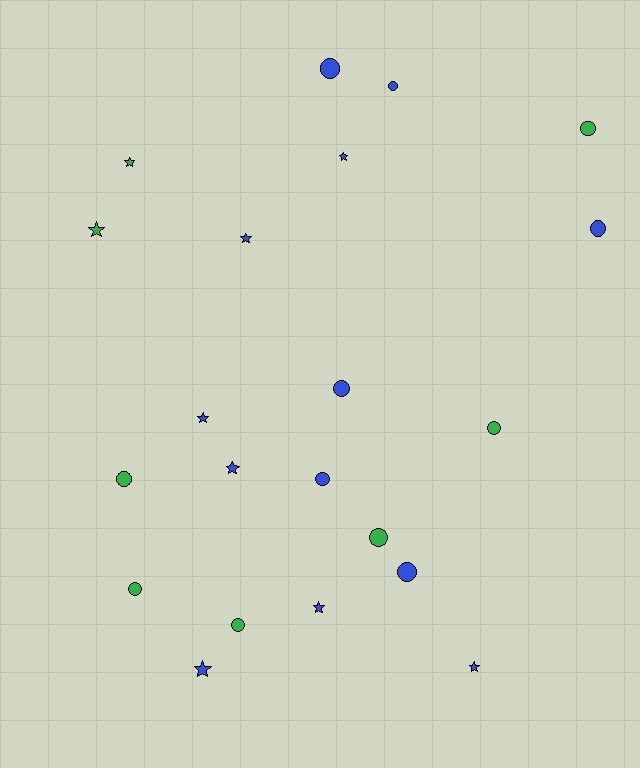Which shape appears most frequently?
Circle, with 12 objects.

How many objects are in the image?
There are 21 objects.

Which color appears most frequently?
Blue, with 13 objects.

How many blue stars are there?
There are 7 blue stars.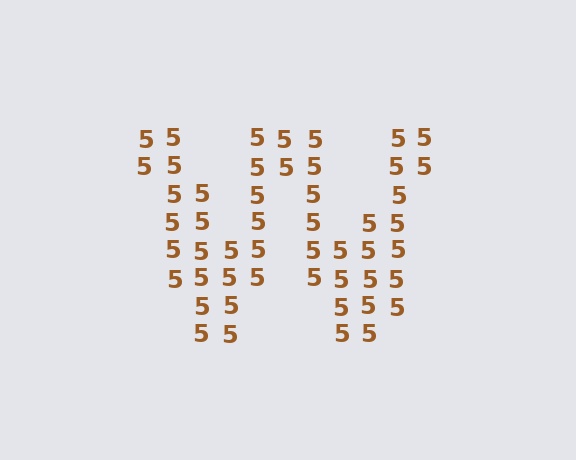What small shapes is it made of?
It is made of small digit 5's.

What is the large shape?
The large shape is the letter W.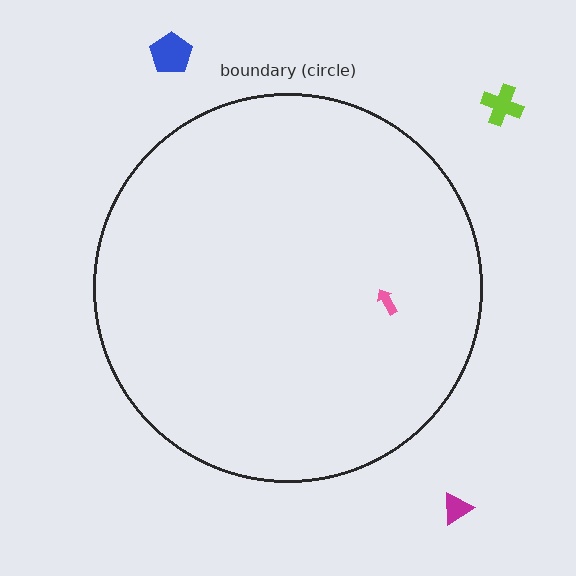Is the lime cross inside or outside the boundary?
Outside.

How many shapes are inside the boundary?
1 inside, 3 outside.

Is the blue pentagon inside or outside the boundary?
Outside.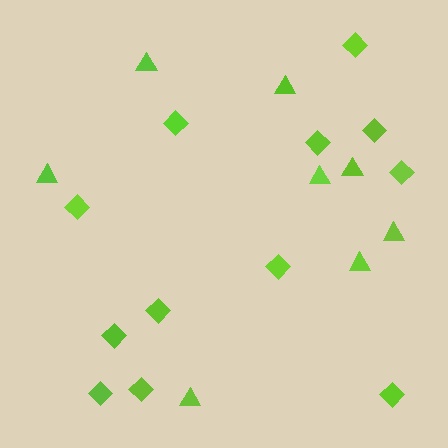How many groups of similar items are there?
There are 2 groups: one group of triangles (8) and one group of diamonds (12).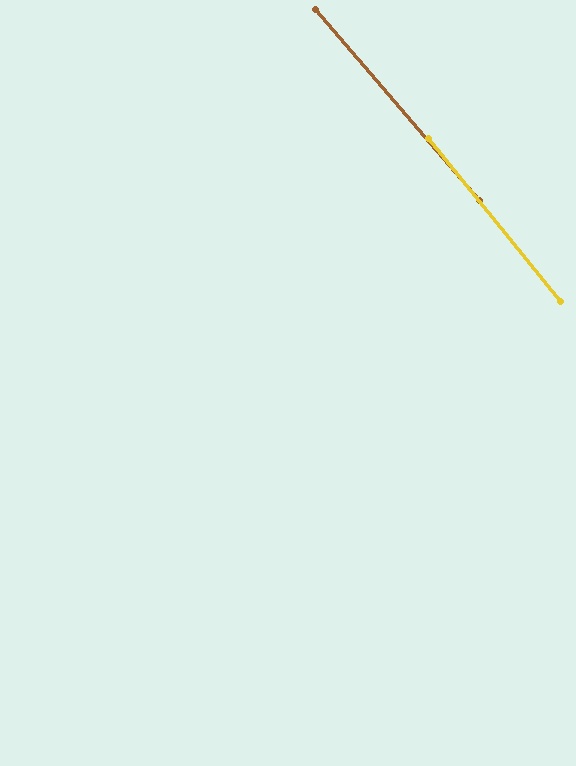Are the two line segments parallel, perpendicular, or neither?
Parallel — their directions differ by only 1.7°.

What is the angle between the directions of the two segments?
Approximately 2 degrees.